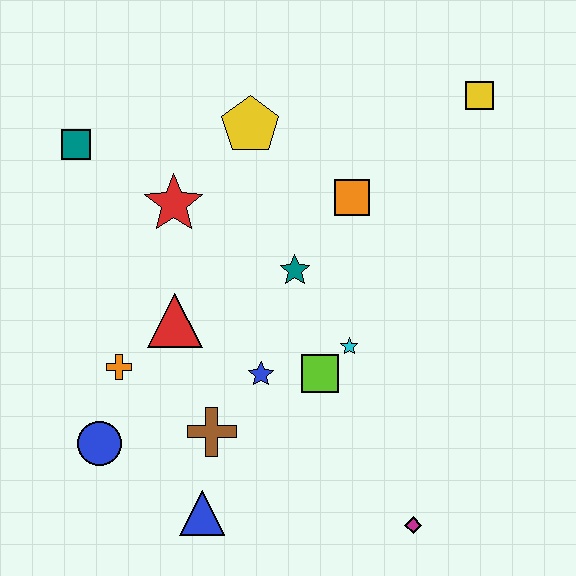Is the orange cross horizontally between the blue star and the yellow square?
No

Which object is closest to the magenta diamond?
The lime square is closest to the magenta diamond.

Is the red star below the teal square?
Yes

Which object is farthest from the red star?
The magenta diamond is farthest from the red star.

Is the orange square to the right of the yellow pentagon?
Yes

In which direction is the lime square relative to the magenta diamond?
The lime square is above the magenta diamond.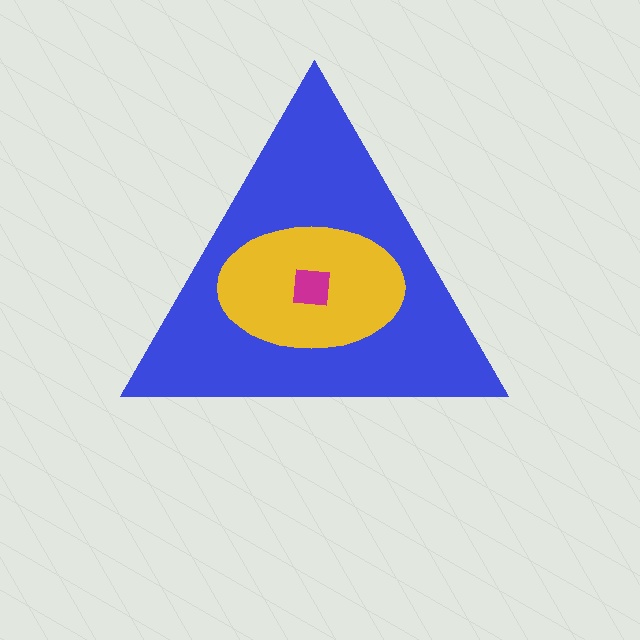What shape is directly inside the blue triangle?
The yellow ellipse.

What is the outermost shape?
The blue triangle.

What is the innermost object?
The magenta square.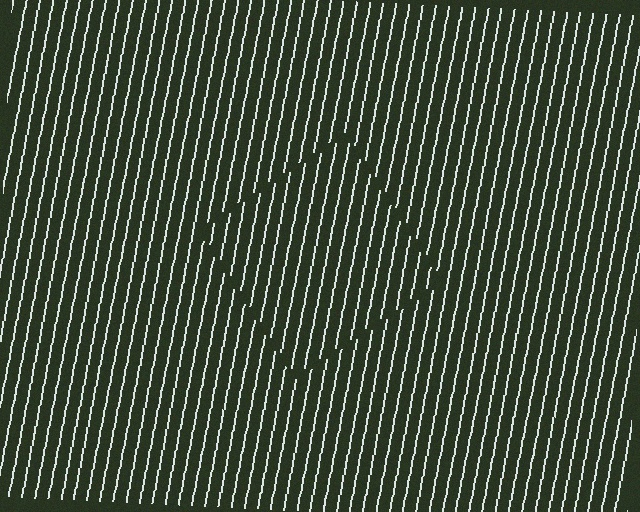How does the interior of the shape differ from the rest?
The interior of the shape contains the same grating, shifted by half a period — the contour is defined by the phase discontinuity where line-ends from the inner and outer gratings abut.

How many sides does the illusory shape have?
4 sides — the line-ends trace a square.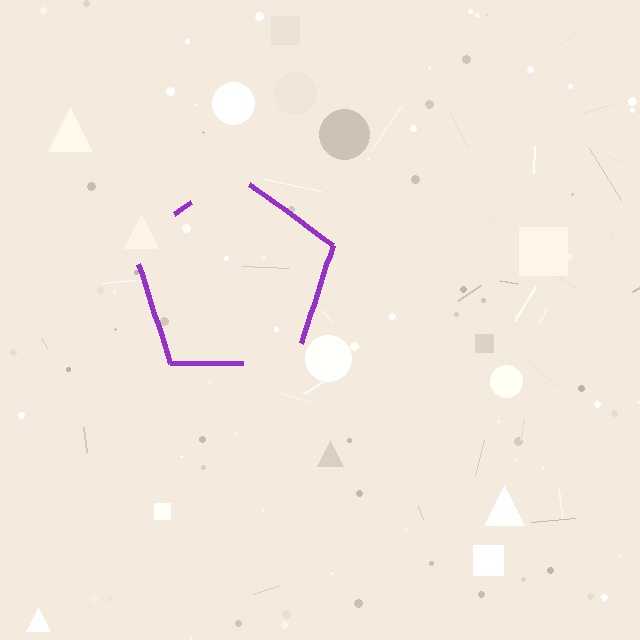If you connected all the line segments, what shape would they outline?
They would outline a pentagon.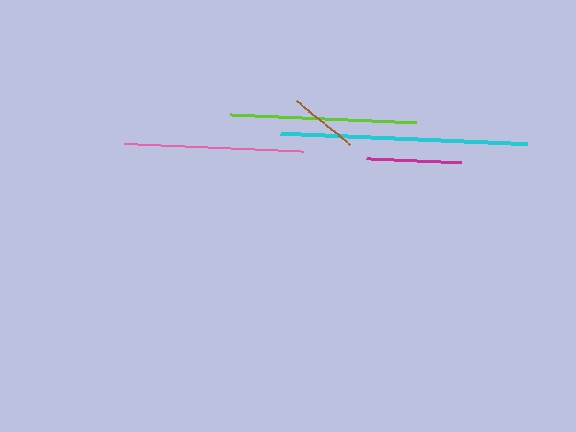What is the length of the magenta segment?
The magenta segment is approximately 96 pixels long.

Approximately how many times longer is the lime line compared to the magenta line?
The lime line is approximately 1.9 times the length of the magenta line.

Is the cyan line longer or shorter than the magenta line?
The cyan line is longer than the magenta line.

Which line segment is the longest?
The cyan line is the longest at approximately 247 pixels.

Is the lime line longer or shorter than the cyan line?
The cyan line is longer than the lime line.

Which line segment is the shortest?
The brown line is the shortest at approximately 69 pixels.